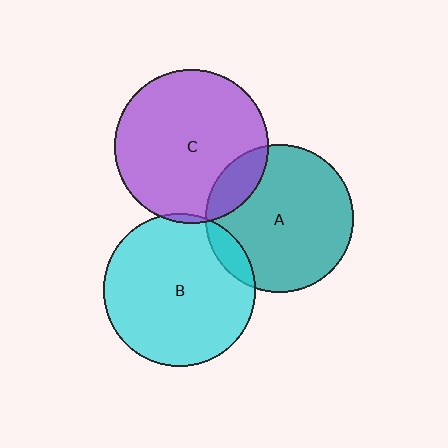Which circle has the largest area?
Circle C (purple).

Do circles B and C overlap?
Yes.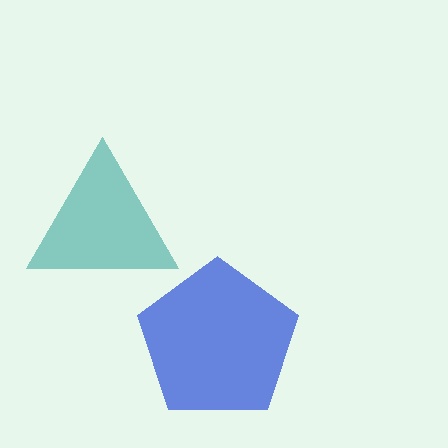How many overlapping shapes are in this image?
There are 2 overlapping shapes in the image.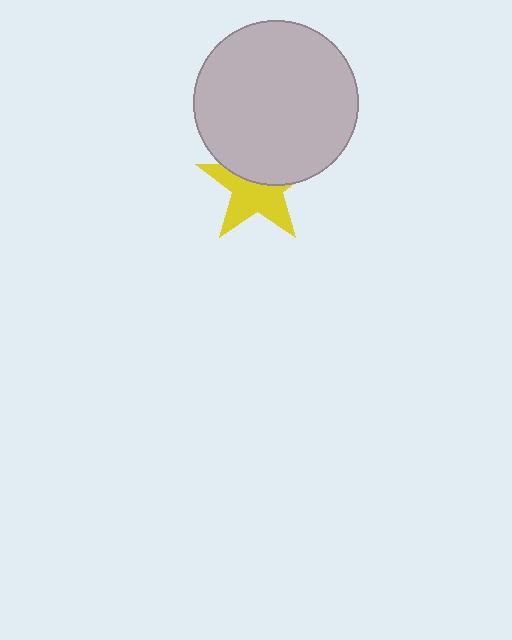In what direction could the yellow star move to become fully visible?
The yellow star could move down. That would shift it out from behind the light gray circle entirely.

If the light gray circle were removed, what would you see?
You would see the complete yellow star.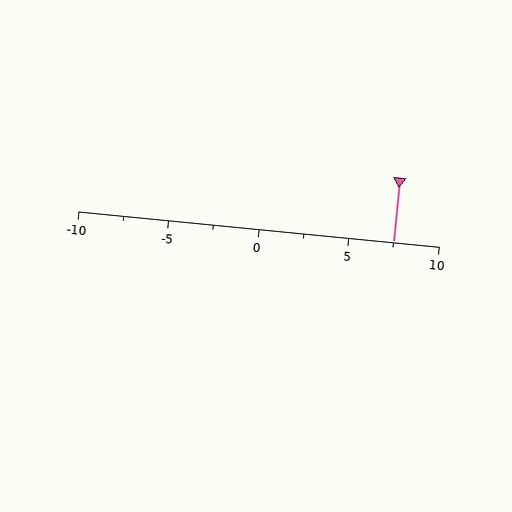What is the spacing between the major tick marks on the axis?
The major ticks are spaced 5 apart.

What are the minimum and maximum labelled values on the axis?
The axis runs from -10 to 10.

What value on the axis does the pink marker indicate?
The marker indicates approximately 7.5.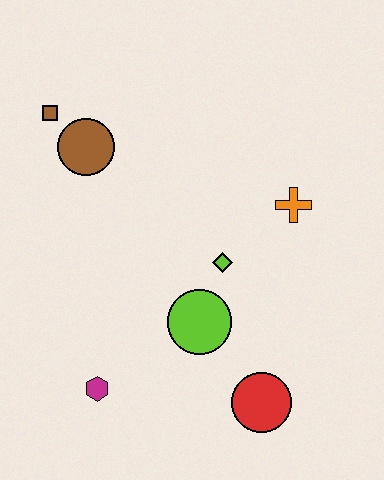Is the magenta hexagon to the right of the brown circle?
Yes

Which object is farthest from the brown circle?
The red circle is farthest from the brown circle.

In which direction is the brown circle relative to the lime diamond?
The brown circle is to the left of the lime diamond.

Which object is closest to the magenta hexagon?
The lime circle is closest to the magenta hexagon.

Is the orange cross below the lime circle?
No